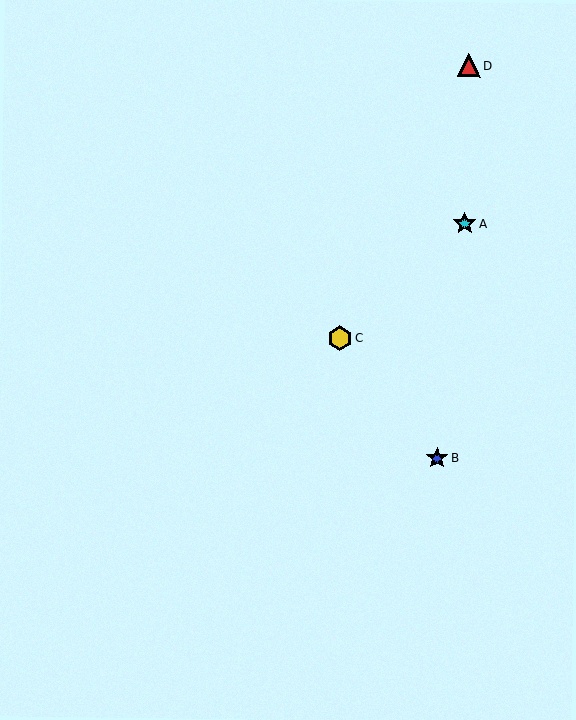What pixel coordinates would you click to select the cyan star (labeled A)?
Click at (465, 224) to select the cyan star A.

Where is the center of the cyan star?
The center of the cyan star is at (465, 224).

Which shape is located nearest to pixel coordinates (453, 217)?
The cyan star (labeled A) at (465, 224) is nearest to that location.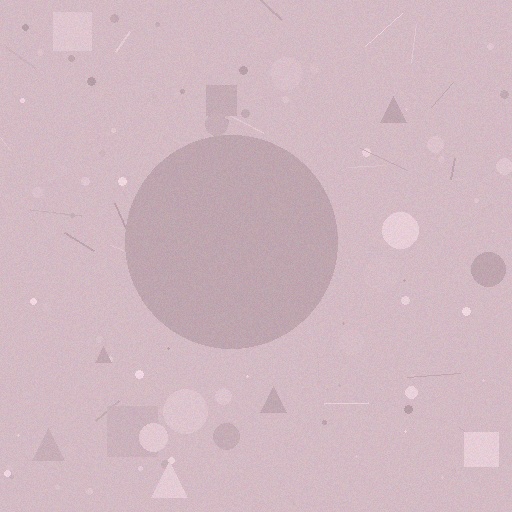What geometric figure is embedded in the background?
A circle is embedded in the background.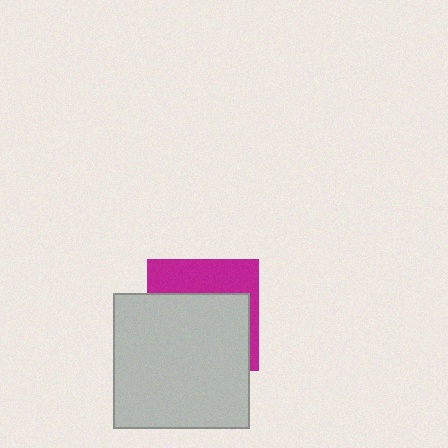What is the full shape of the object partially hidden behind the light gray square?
The partially hidden object is a magenta square.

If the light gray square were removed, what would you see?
You would see the complete magenta square.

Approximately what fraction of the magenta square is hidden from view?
Roughly 63% of the magenta square is hidden behind the light gray square.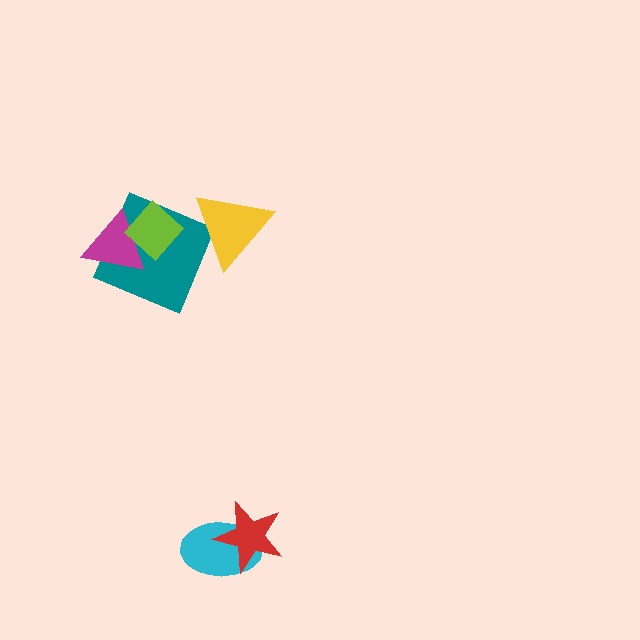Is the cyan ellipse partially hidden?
Yes, it is partially covered by another shape.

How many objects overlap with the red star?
1 object overlaps with the red star.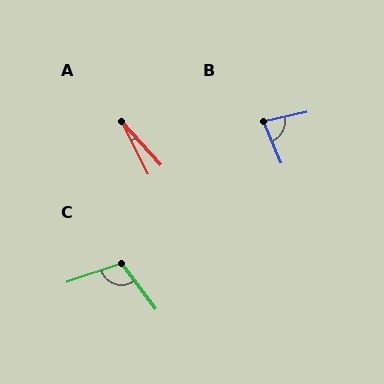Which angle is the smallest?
A, at approximately 15 degrees.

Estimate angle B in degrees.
Approximately 80 degrees.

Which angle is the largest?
C, at approximately 108 degrees.